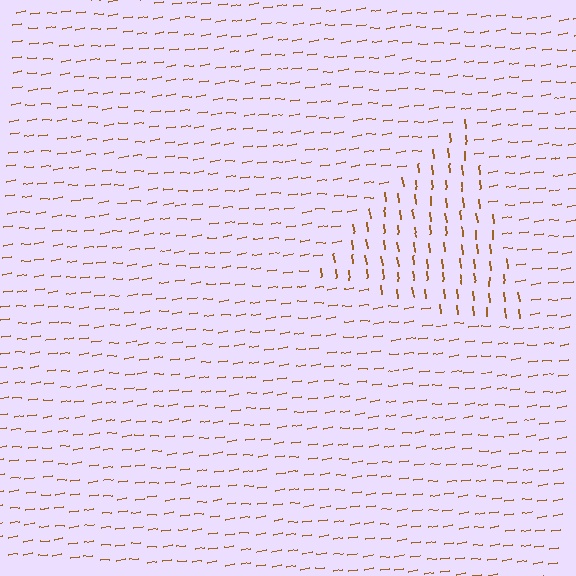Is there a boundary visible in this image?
Yes, there is a texture boundary formed by a change in line orientation.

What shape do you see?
I see a triangle.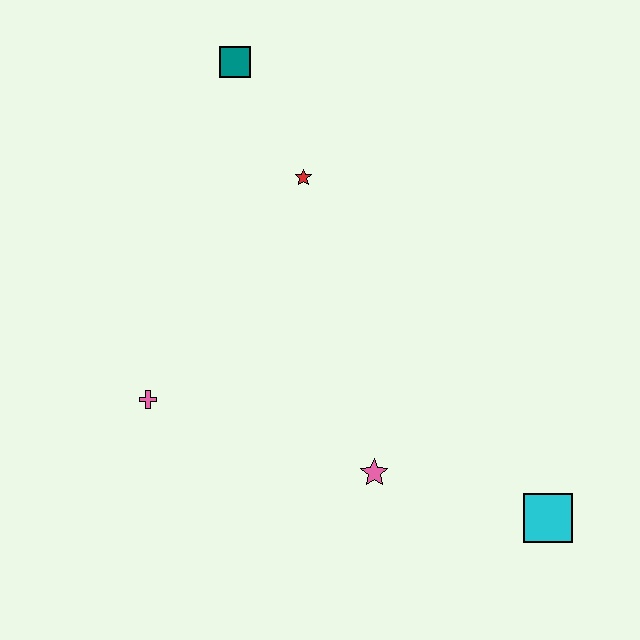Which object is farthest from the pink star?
The teal square is farthest from the pink star.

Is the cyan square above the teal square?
No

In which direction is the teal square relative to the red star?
The teal square is above the red star.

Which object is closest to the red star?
The teal square is closest to the red star.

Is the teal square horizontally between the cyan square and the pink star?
No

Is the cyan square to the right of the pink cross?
Yes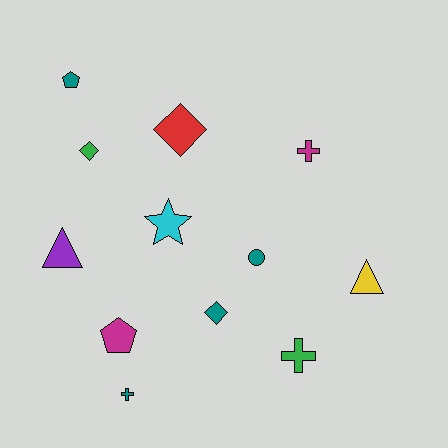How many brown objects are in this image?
There are no brown objects.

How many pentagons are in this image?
There are 2 pentagons.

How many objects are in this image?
There are 12 objects.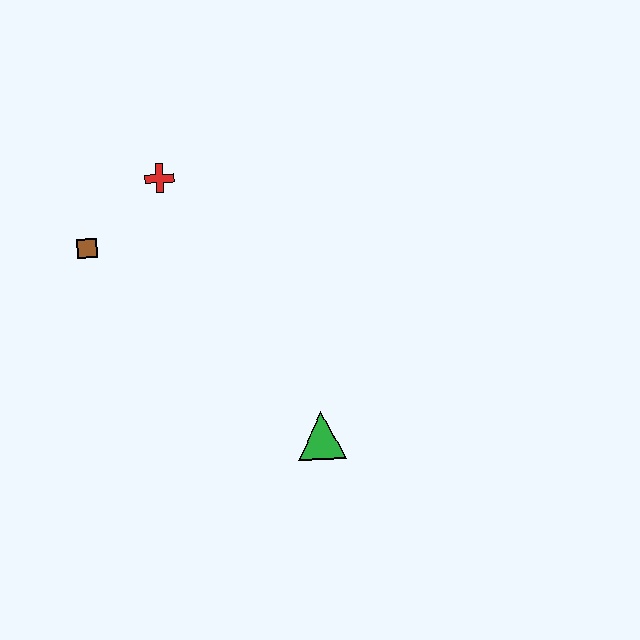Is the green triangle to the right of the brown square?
Yes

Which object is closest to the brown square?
The red cross is closest to the brown square.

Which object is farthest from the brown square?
The green triangle is farthest from the brown square.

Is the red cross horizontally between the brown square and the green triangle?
Yes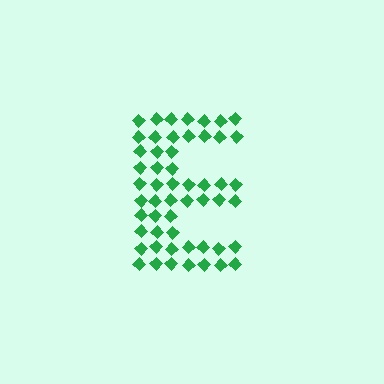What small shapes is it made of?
It is made of small diamonds.